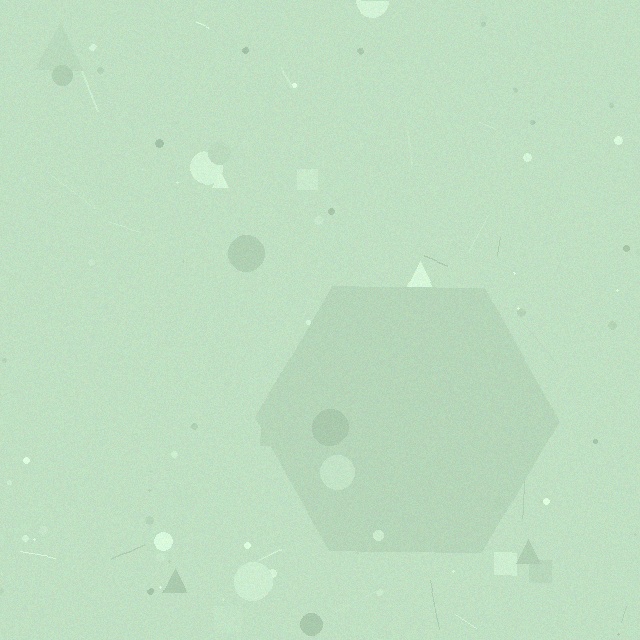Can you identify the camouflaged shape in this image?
The camouflaged shape is a hexagon.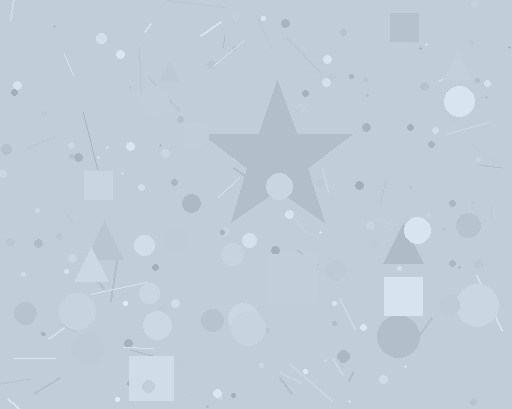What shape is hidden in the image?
A star is hidden in the image.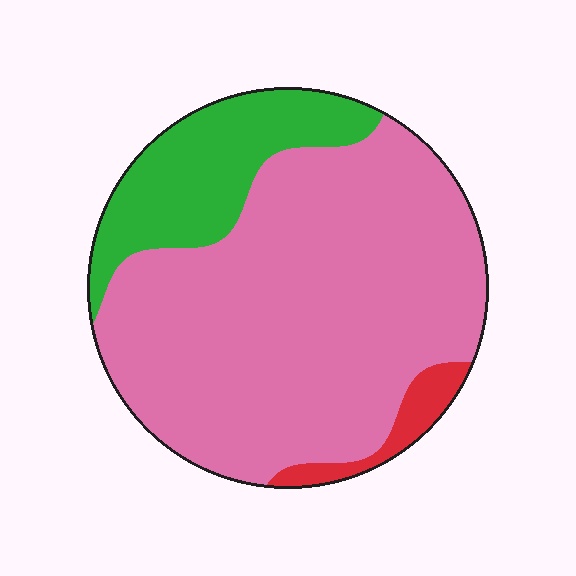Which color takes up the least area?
Red, at roughly 5%.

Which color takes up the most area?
Pink, at roughly 75%.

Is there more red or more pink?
Pink.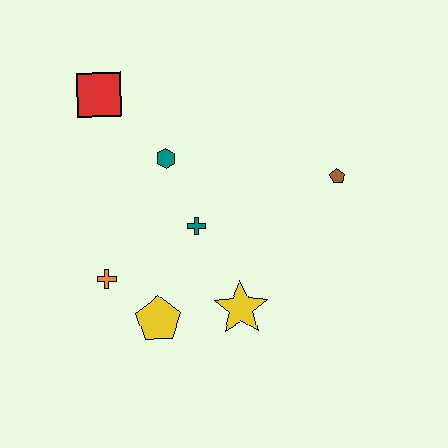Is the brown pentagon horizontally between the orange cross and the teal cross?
No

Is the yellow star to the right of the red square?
Yes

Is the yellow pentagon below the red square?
Yes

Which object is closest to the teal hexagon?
The teal cross is closest to the teal hexagon.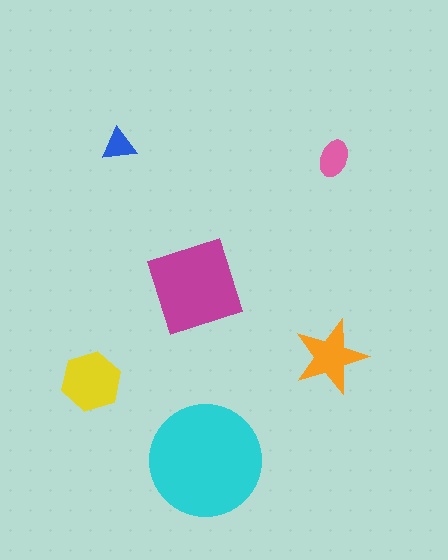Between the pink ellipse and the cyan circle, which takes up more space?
The cyan circle.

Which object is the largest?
The cyan circle.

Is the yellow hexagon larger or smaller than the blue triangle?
Larger.